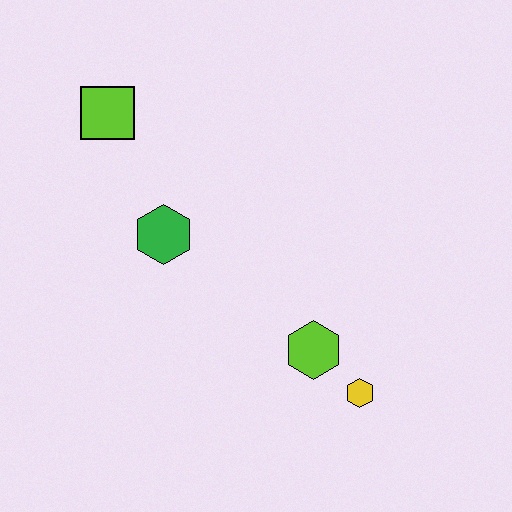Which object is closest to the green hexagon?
The lime square is closest to the green hexagon.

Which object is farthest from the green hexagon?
The yellow hexagon is farthest from the green hexagon.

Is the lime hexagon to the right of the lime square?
Yes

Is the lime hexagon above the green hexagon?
No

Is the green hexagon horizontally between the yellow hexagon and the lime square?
Yes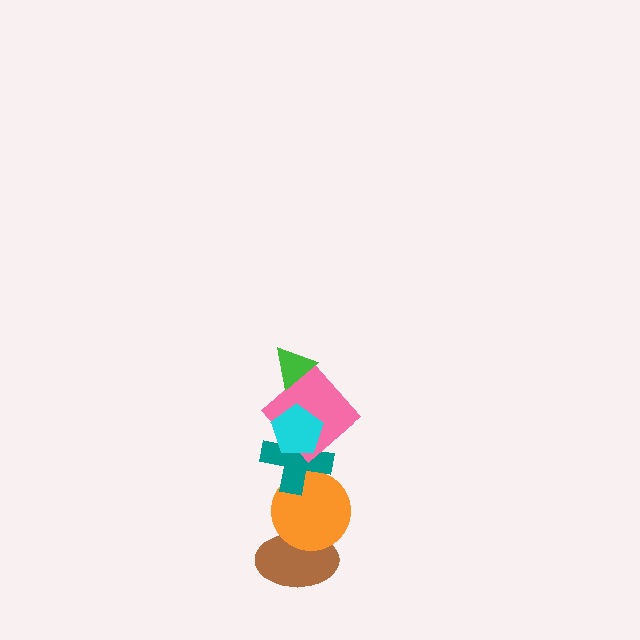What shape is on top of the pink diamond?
The cyan pentagon is on top of the pink diamond.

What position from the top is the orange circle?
The orange circle is 5th from the top.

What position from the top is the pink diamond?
The pink diamond is 3rd from the top.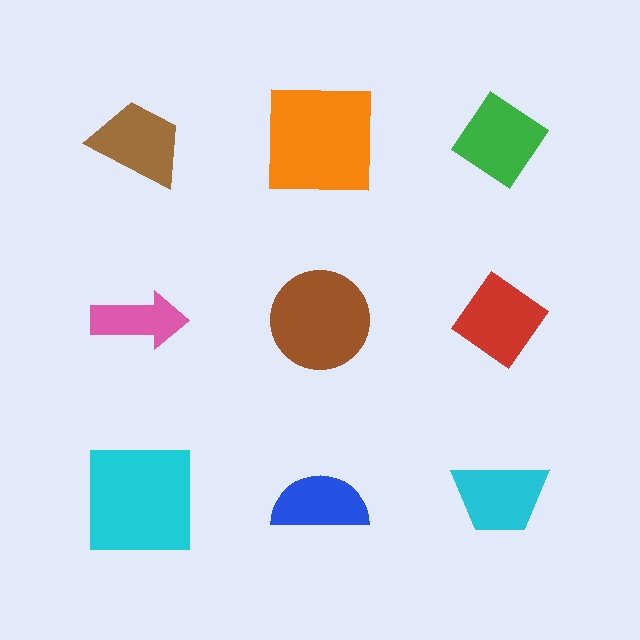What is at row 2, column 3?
A red diamond.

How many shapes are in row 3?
3 shapes.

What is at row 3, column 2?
A blue semicircle.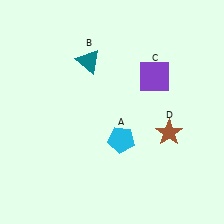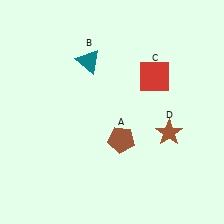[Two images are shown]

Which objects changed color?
A changed from cyan to brown. C changed from purple to red.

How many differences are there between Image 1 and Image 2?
There are 2 differences between the two images.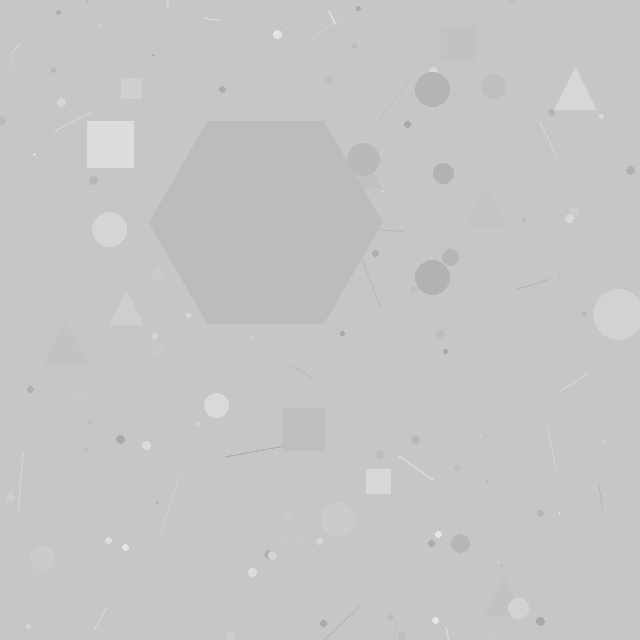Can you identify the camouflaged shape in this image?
The camouflaged shape is a hexagon.